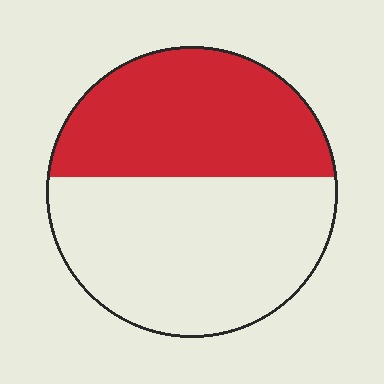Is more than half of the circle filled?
No.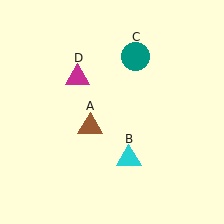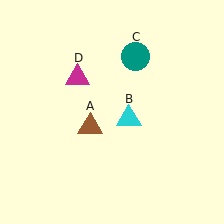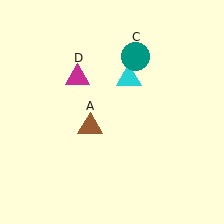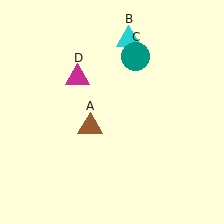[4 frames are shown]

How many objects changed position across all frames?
1 object changed position: cyan triangle (object B).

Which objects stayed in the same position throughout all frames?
Brown triangle (object A) and teal circle (object C) and magenta triangle (object D) remained stationary.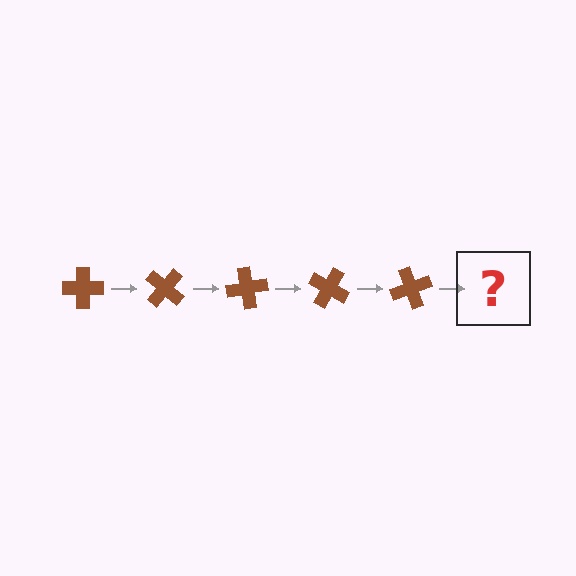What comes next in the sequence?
The next element should be a brown cross rotated 200 degrees.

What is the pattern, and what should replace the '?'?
The pattern is that the cross rotates 40 degrees each step. The '?' should be a brown cross rotated 200 degrees.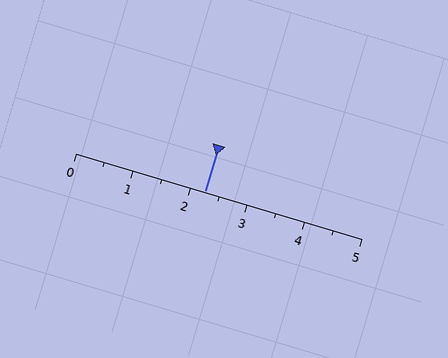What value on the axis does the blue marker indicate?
The marker indicates approximately 2.2.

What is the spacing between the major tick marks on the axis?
The major ticks are spaced 1 apart.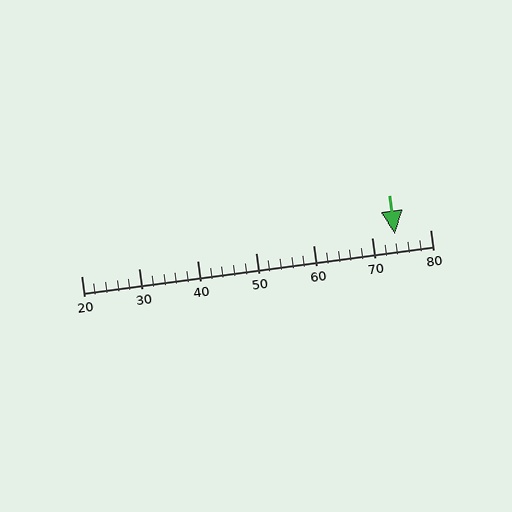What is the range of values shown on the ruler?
The ruler shows values from 20 to 80.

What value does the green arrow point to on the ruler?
The green arrow points to approximately 74.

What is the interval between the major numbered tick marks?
The major tick marks are spaced 10 units apart.